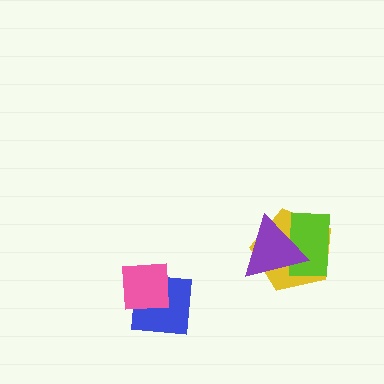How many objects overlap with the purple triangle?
2 objects overlap with the purple triangle.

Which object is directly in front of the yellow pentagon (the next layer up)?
The lime rectangle is directly in front of the yellow pentagon.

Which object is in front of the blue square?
The pink square is in front of the blue square.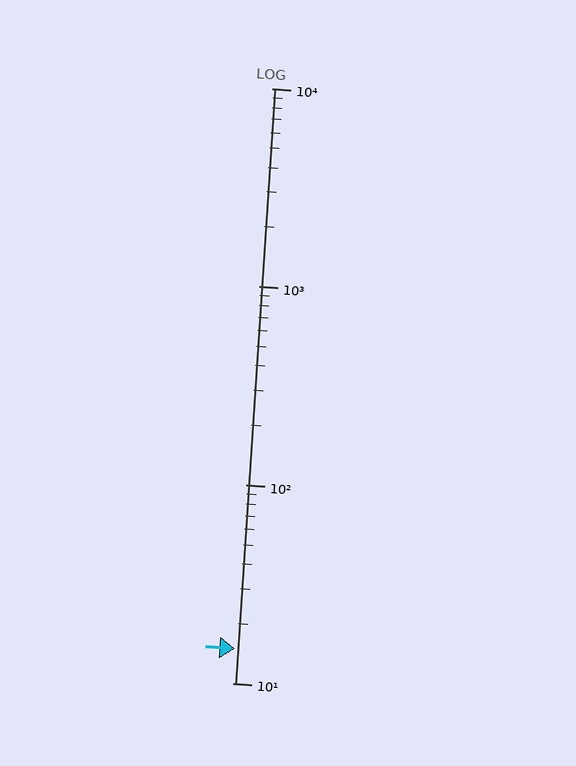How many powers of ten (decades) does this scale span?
The scale spans 3 decades, from 10 to 10000.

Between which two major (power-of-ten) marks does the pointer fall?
The pointer is between 10 and 100.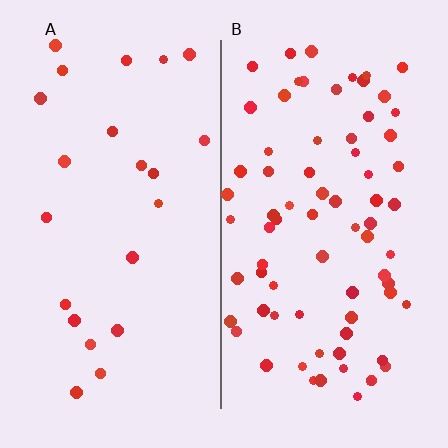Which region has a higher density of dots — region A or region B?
B (the right).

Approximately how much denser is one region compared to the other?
Approximately 3.4× — region B over region A.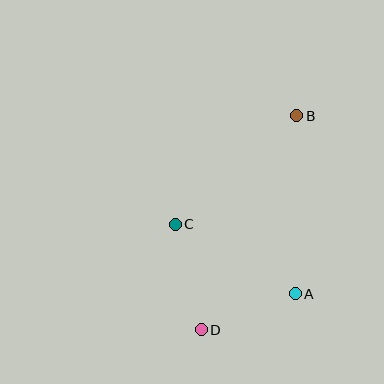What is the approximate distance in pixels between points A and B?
The distance between A and B is approximately 178 pixels.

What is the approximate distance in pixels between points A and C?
The distance between A and C is approximately 139 pixels.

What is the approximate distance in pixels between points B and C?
The distance between B and C is approximately 163 pixels.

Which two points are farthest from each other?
Points B and D are farthest from each other.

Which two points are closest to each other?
Points A and D are closest to each other.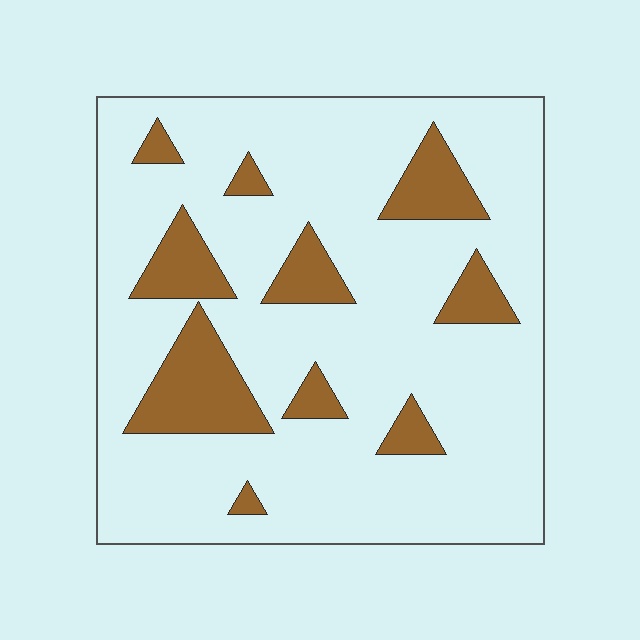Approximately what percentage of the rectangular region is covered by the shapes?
Approximately 20%.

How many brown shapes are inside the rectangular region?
10.